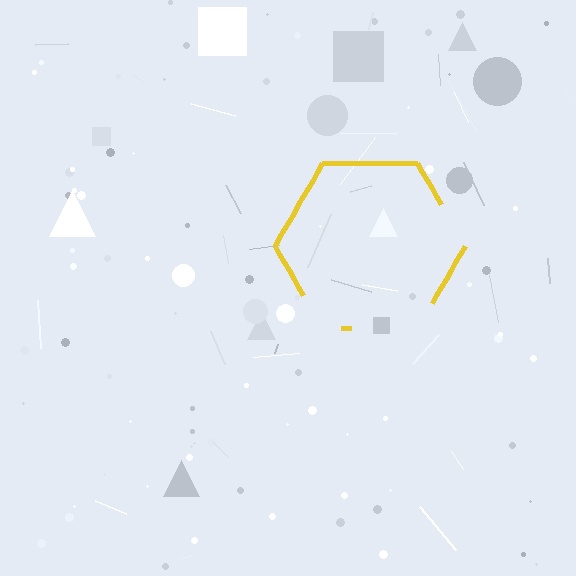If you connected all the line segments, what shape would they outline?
They would outline a hexagon.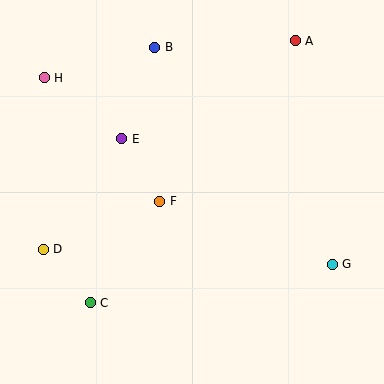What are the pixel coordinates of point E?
Point E is at (122, 139).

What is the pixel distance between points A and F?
The distance between A and F is 210 pixels.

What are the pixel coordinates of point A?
Point A is at (295, 41).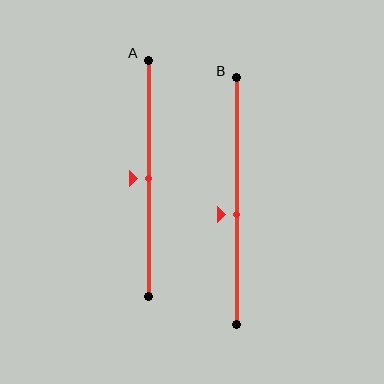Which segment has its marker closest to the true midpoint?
Segment A has its marker closest to the true midpoint.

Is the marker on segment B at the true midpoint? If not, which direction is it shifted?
No, the marker on segment B is shifted downward by about 6% of the segment length.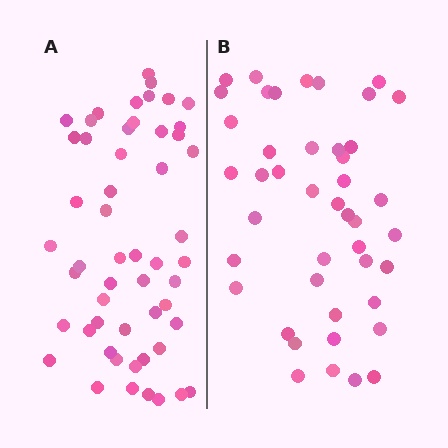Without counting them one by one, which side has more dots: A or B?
Region A (the left region) has more dots.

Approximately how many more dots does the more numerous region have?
Region A has roughly 8 or so more dots than region B.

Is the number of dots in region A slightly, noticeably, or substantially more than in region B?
Region A has only slightly more — the two regions are fairly close. The ratio is roughly 1.2 to 1.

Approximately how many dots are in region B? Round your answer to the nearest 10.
About 40 dots. (The exact count is 44, which rounds to 40.)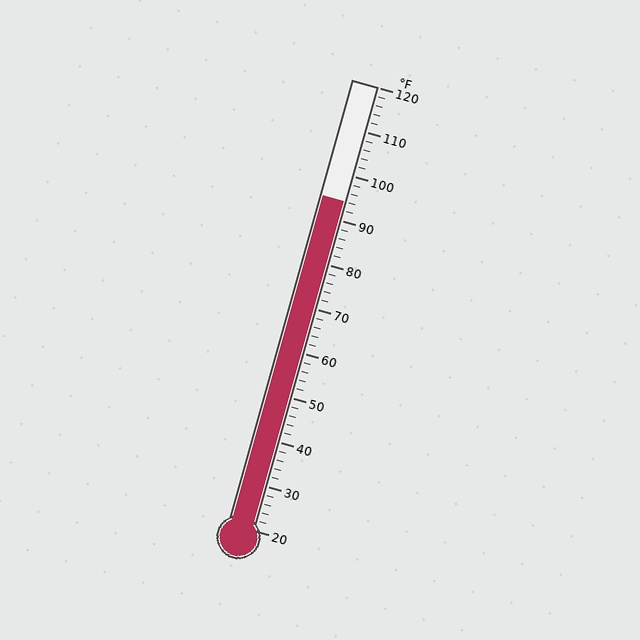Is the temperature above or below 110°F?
The temperature is below 110°F.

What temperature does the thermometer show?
The thermometer shows approximately 94°F.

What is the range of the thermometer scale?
The thermometer scale ranges from 20°F to 120°F.